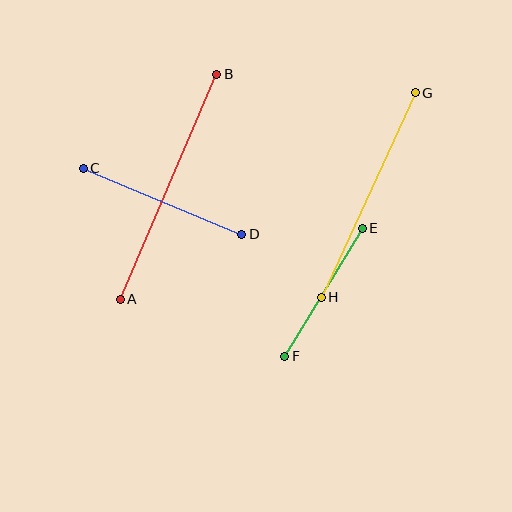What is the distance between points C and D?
The distance is approximately 172 pixels.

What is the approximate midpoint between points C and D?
The midpoint is at approximately (162, 201) pixels.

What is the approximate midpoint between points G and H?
The midpoint is at approximately (368, 195) pixels.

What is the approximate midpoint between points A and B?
The midpoint is at approximately (169, 187) pixels.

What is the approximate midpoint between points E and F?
The midpoint is at approximately (323, 292) pixels.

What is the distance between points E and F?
The distance is approximately 150 pixels.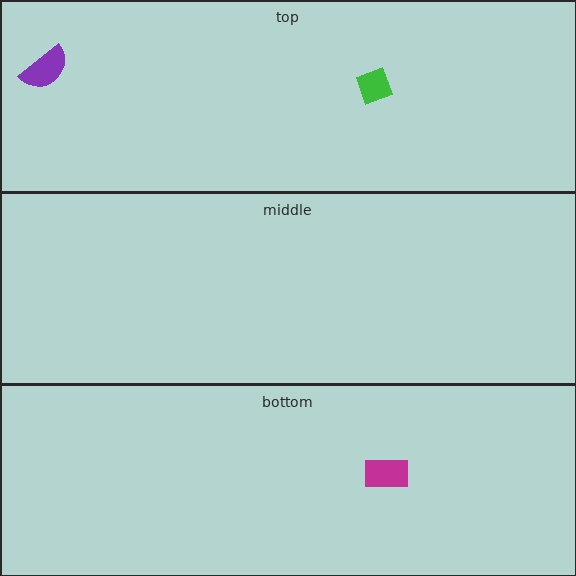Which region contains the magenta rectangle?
The bottom region.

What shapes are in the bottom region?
The magenta rectangle.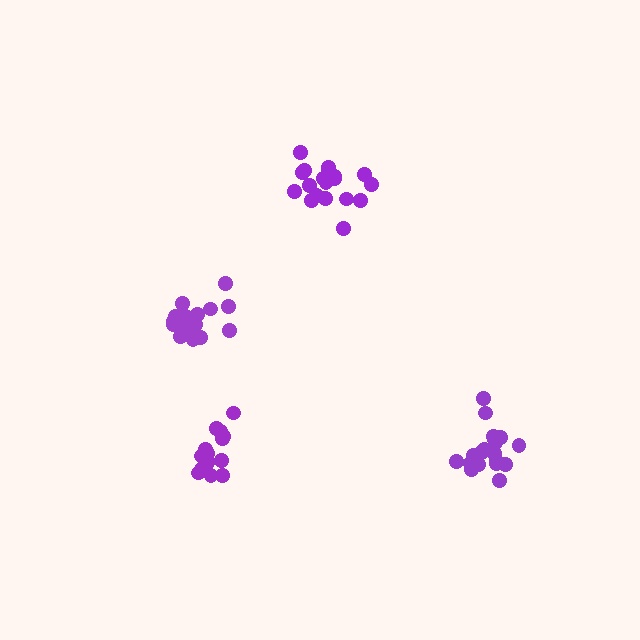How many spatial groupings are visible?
There are 4 spatial groupings.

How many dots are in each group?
Group 1: 15 dots, Group 2: 19 dots, Group 3: 17 dots, Group 4: 19 dots (70 total).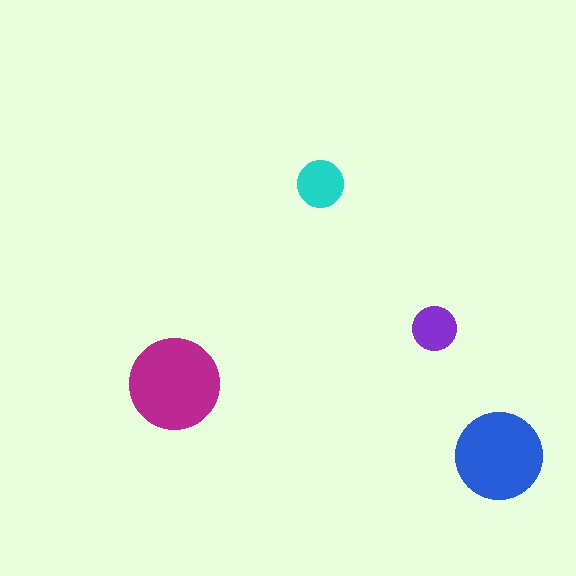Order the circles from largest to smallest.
the magenta one, the blue one, the cyan one, the purple one.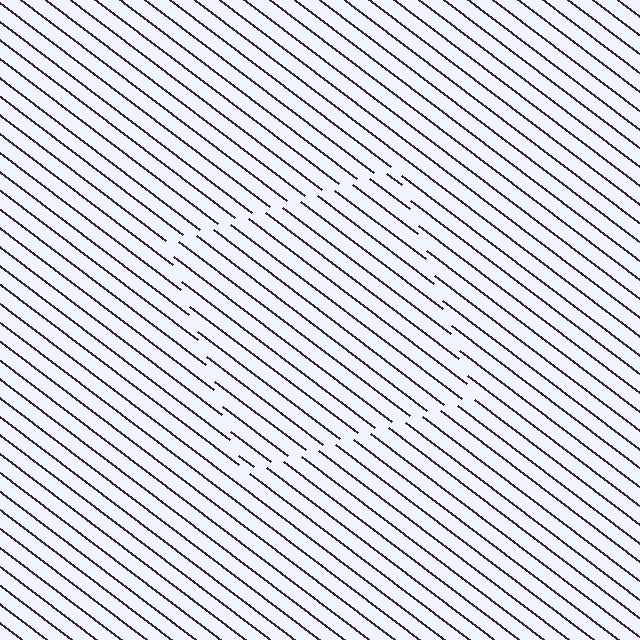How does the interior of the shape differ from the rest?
The interior of the shape contains the same grating, shifted by half a period — the contour is defined by the phase discontinuity where line-ends from the inner and outer gratings abut.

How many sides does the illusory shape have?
4 sides — the line-ends trace a square.